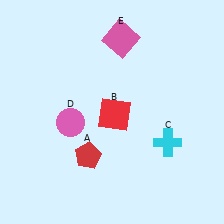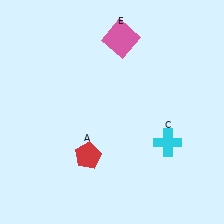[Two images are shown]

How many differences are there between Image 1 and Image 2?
There are 2 differences between the two images.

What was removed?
The pink circle (D), the red square (B) were removed in Image 2.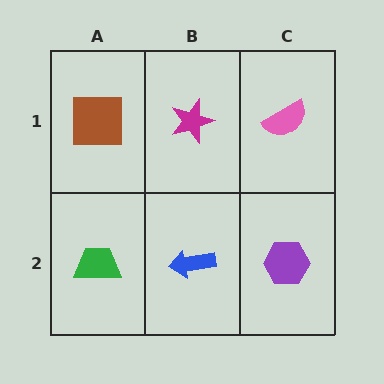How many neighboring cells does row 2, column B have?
3.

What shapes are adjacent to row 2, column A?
A brown square (row 1, column A), a blue arrow (row 2, column B).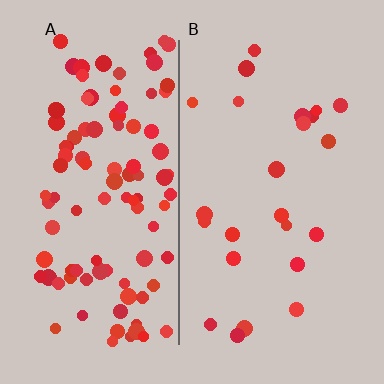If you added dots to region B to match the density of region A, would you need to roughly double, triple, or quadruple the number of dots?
Approximately quadruple.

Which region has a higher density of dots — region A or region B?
A (the left).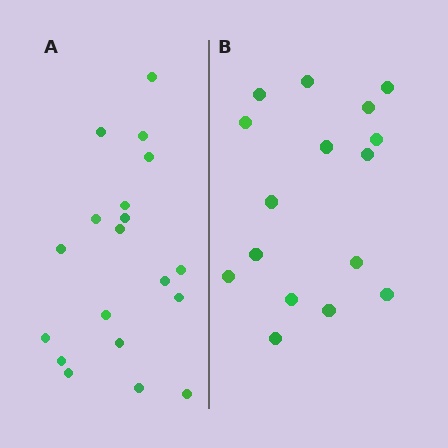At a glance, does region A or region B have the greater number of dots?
Region A (the left region) has more dots.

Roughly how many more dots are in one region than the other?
Region A has just a few more — roughly 2 or 3 more dots than region B.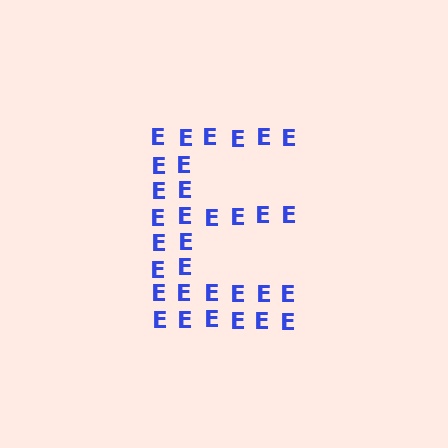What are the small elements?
The small elements are letter E's.